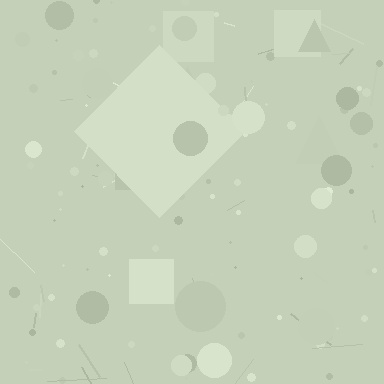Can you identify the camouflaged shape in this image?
The camouflaged shape is a diamond.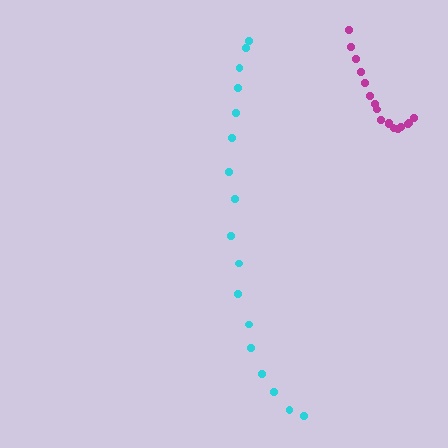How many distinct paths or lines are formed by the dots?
There are 2 distinct paths.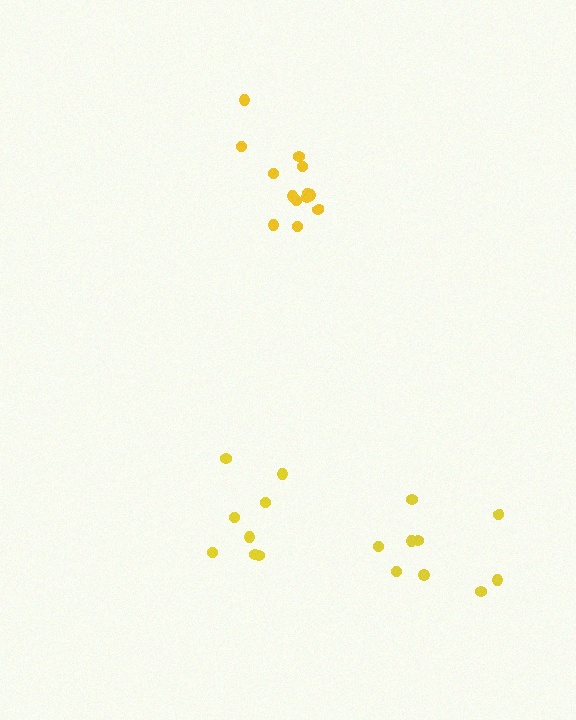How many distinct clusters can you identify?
There are 3 distinct clusters.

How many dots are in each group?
Group 1: 9 dots, Group 2: 8 dots, Group 3: 13 dots (30 total).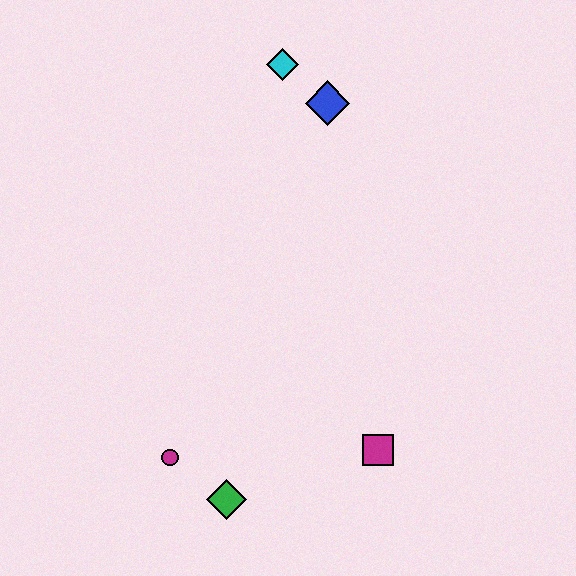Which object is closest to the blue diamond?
The cyan diamond is closest to the blue diamond.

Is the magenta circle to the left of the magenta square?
Yes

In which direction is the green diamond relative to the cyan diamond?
The green diamond is below the cyan diamond.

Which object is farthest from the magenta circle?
The cyan diamond is farthest from the magenta circle.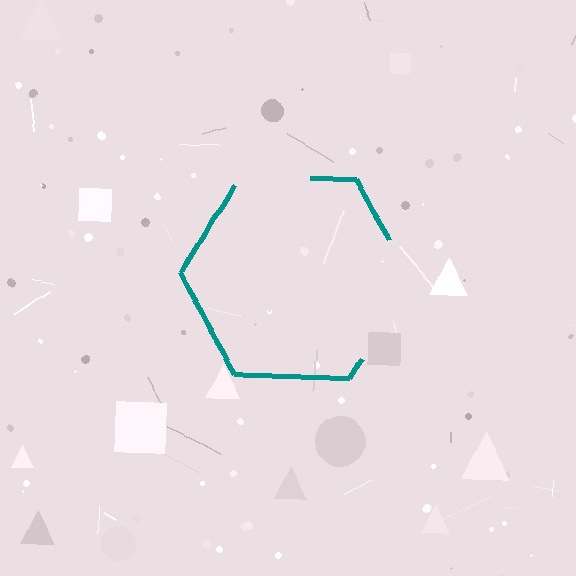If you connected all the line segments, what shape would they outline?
They would outline a hexagon.